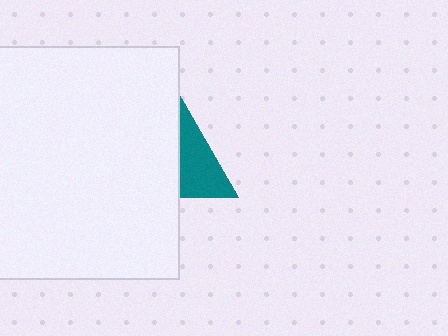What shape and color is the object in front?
The object in front is a white rectangle.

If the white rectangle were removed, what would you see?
You would see the complete teal triangle.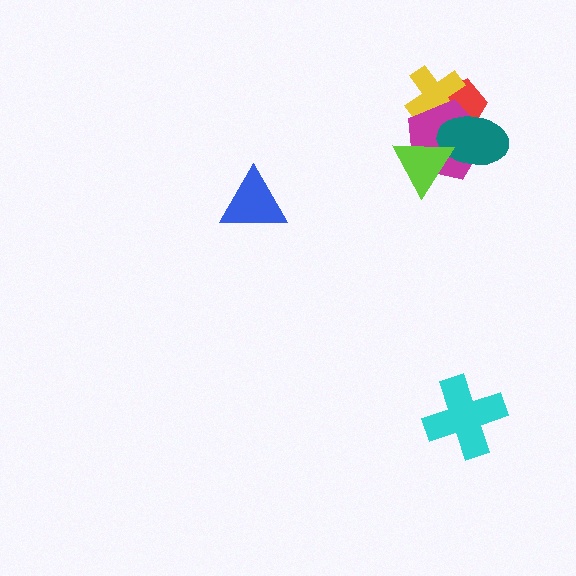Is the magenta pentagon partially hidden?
Yes, it is partially covered by another shape.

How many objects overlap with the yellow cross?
3 objects overlap with the yellow cross.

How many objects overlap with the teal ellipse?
4 objects overlap with the teal ellipse.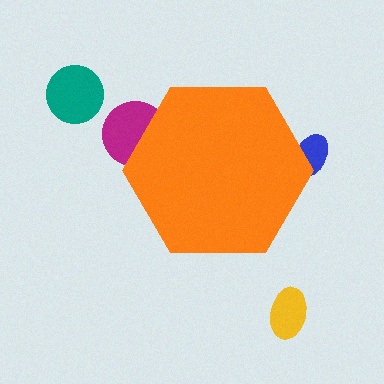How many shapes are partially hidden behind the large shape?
2 shapes are partially hidden.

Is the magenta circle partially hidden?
Yes, the magenta circle is partially hidden behind the orange hexagon.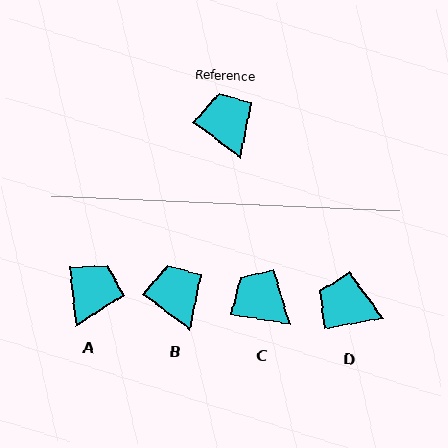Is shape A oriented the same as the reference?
No, it is off by about 46 degrees.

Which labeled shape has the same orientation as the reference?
B.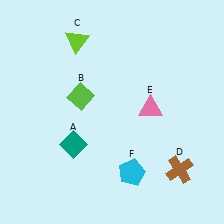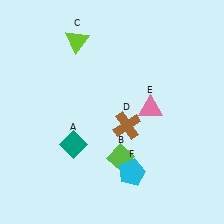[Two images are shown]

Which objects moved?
The objects that moved are: the lime diamond (B), the brown cross (D).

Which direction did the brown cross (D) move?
The brown cross (D) moved left.